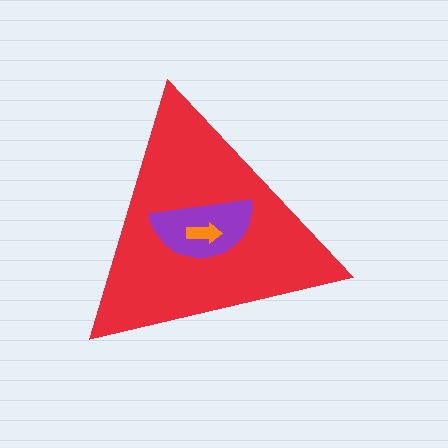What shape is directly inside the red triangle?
The purple semicircle.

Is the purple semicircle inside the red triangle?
Yes.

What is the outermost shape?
The red triangle.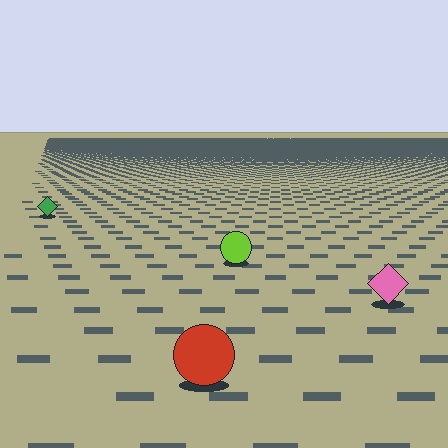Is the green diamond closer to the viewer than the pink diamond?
No. The pink diamond is closer — you can tell from the texture gradient: the ground texture is coarser near it.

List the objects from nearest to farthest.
From nearest to farthest: the red circle, the pink diamond, the lime circle, the green diamond.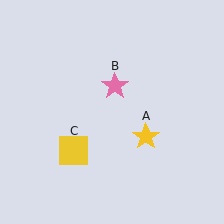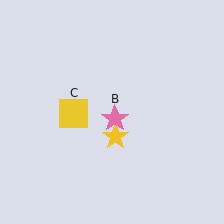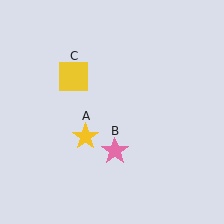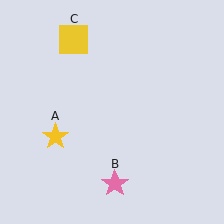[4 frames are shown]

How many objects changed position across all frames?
3 objects changed position: yellow star (object A), pink star (object B), yellow square (object C).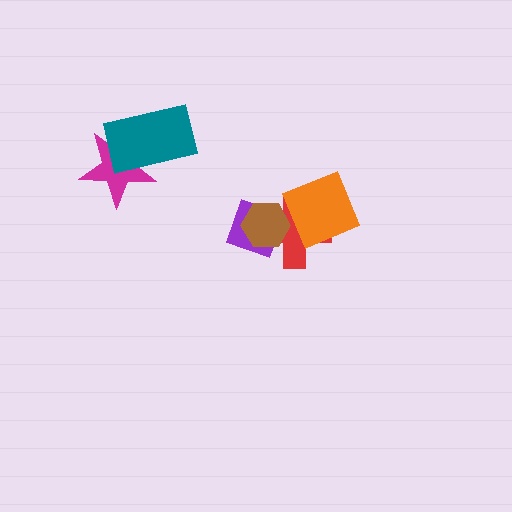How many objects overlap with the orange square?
1 object overlaps with the orange square.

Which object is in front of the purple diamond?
The brown hexagon is in front of the purple diamond.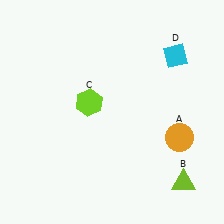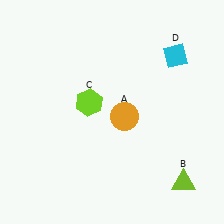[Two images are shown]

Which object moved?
The orange circle (A) moved left.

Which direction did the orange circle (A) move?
The orange circle (A) moved left.